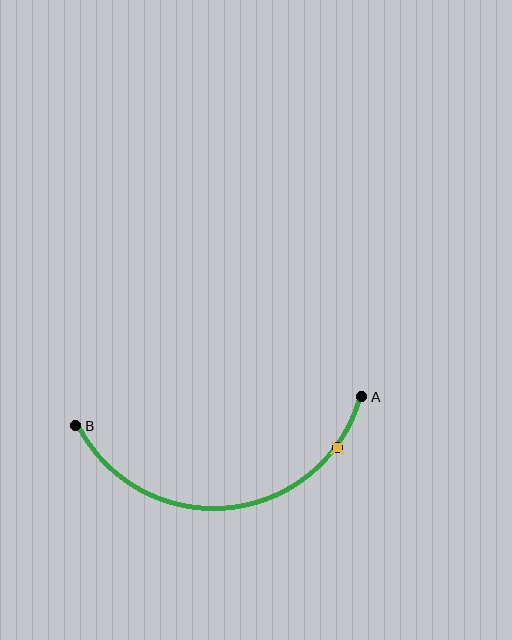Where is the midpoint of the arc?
The arc midpoint is the point on the curve farthest from the straight line joining A and B. It sits below that line.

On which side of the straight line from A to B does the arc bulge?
The arc bulges below the straight line connecting A and B.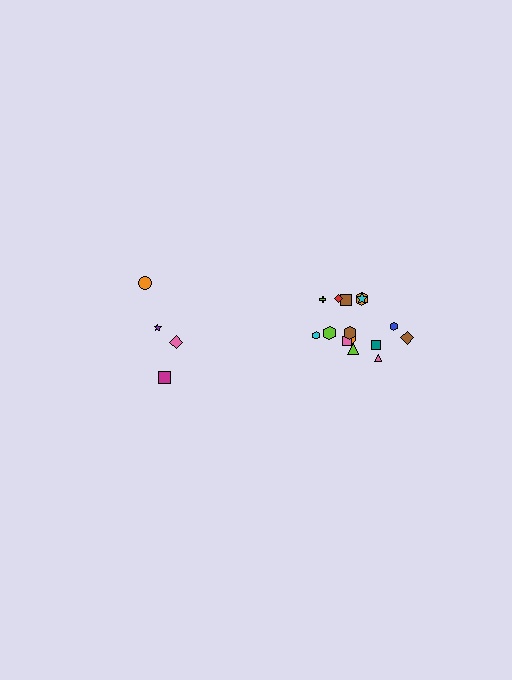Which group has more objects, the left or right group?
The right group.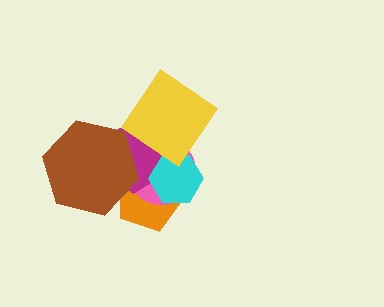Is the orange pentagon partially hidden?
Yes, it is partially covered by another shape.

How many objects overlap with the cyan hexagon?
4 objects overlap with the cyan hexagon.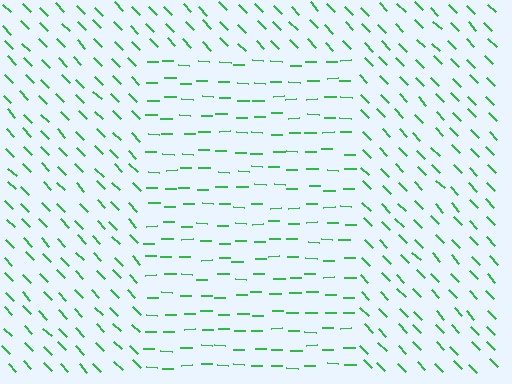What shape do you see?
I see a rectangle.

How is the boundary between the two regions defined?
The boundary is defined purely by a change in line orientation (approximately 45 degrees difference). All lines are the same color and thickness.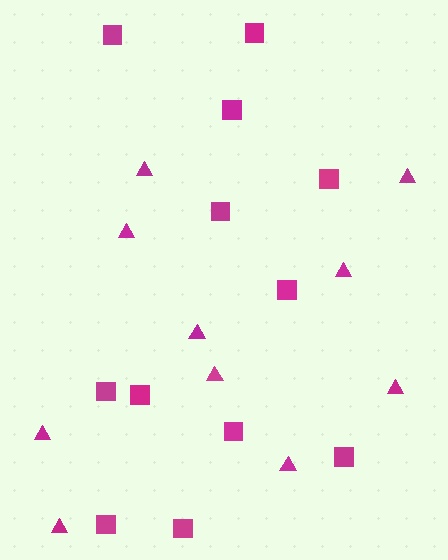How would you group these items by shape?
There are 2 groups: one group of squares (12) and one group of triangles (10).